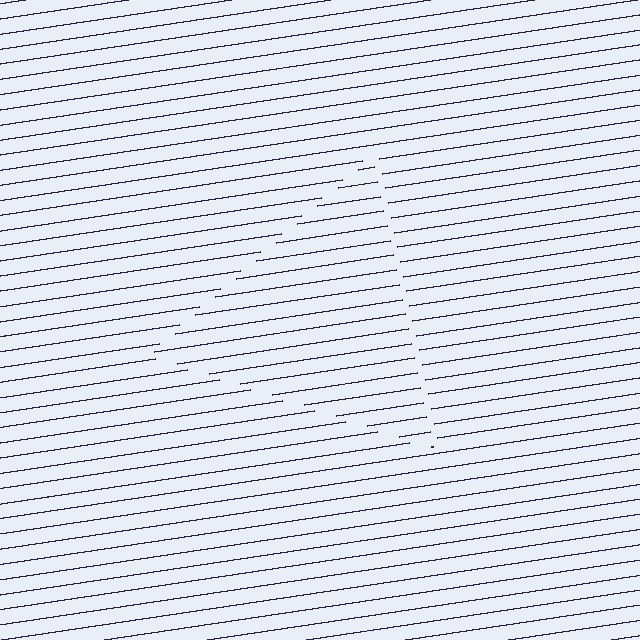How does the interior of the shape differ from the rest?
The interior of the shape contains the same grating, shifted by half a period — the contour is defined by the phase discontinuity where line-ends from the inner and outer gratings abut.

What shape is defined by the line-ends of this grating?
An illusory triangle. The interior of the shape contains the same grating, shifted by half a period — the contour is defined by the phase discontinuity where line-ends from the inner and outer gratings abut.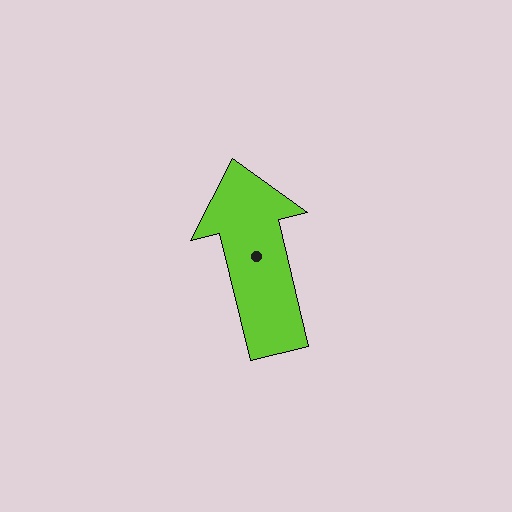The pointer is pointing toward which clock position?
Roughly 12 o'clock.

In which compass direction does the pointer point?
North.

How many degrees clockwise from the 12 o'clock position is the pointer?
Approximately 346 degrees.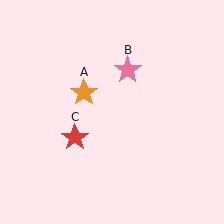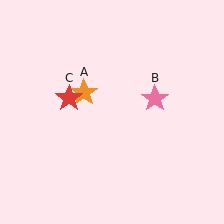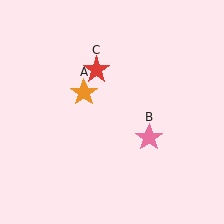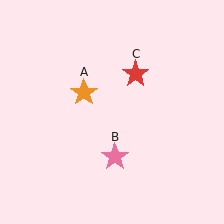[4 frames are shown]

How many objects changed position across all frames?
2 objects changed position: pink star (object B), red star (object C).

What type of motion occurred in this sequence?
The pink star (object B), red star (object C) rotated clockwise around the center of the scene.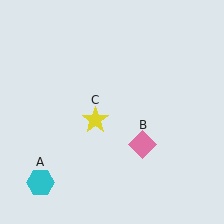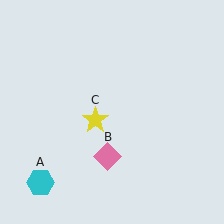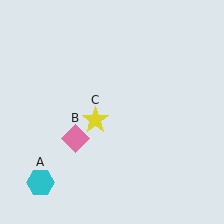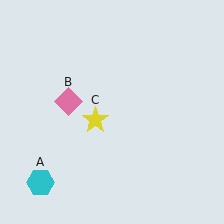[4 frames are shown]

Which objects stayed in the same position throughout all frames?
Cyan hexagon (object A) and yellow star (object C) remained stationary.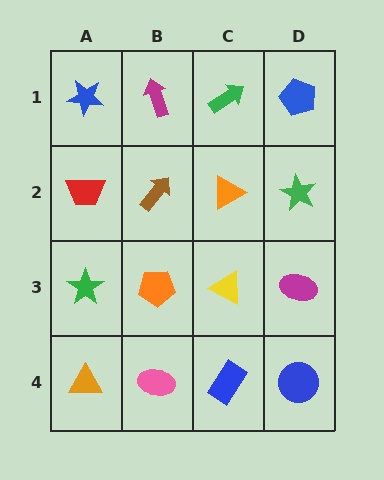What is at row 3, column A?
A green star.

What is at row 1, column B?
A magenta arrow.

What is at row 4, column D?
A blue circle.